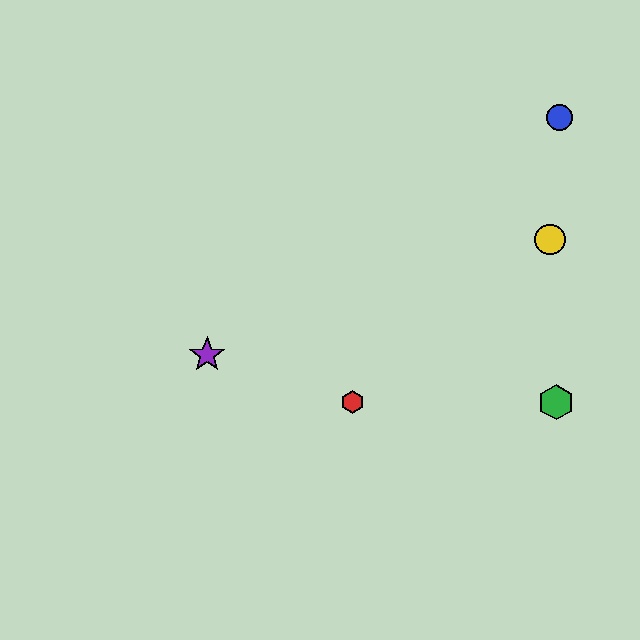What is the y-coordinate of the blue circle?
The blue circle is at y≈117.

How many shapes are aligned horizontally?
2 shapes (the red hexagon, the green hexagon) are aligned horizontally.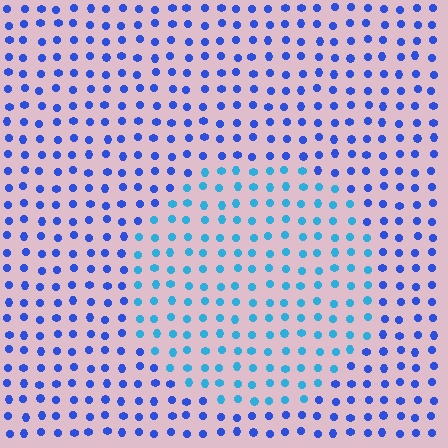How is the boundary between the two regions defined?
The boundary is defined purely by a slight shift in hue (about 33 degrees). Spacing, size, and orientation are identical on both sides.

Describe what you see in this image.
The image is filled with small blue elements in a uniform arrangement. A circle-shaped region is visible where the elements are tinted to a slightly different hue, forming a subtle color boundary.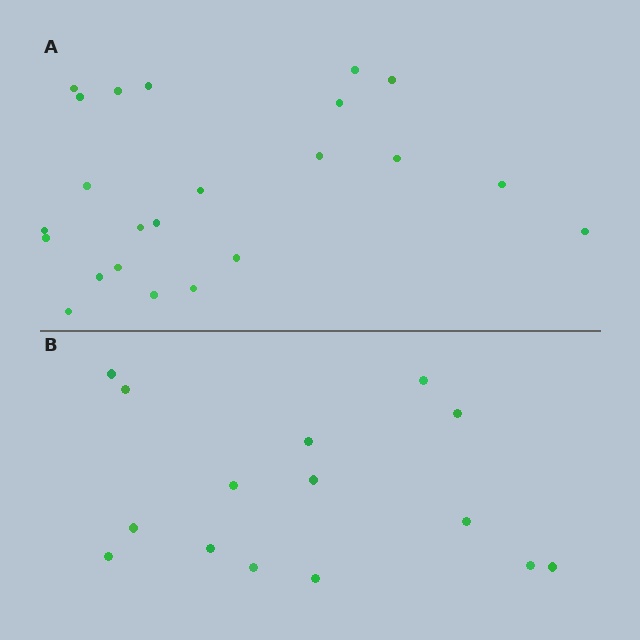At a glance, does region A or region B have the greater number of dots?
Region A (the top region) has more dots.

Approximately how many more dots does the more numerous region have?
Region A has roughly 8 or so more dots than region B.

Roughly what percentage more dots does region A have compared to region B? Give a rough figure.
About 55% more.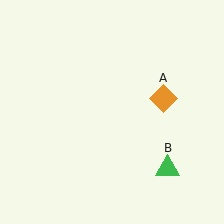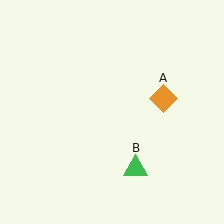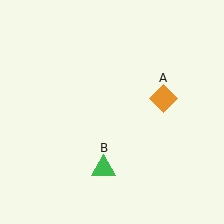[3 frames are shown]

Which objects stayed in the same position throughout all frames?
Orange diamond (object A) remained stationary.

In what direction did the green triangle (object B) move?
The green triangle (object B) moved left.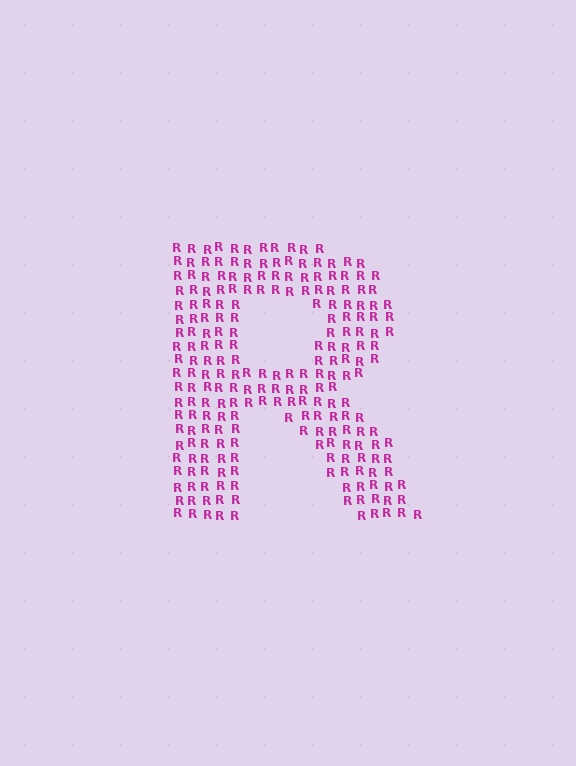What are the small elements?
The small elements are letter R's.